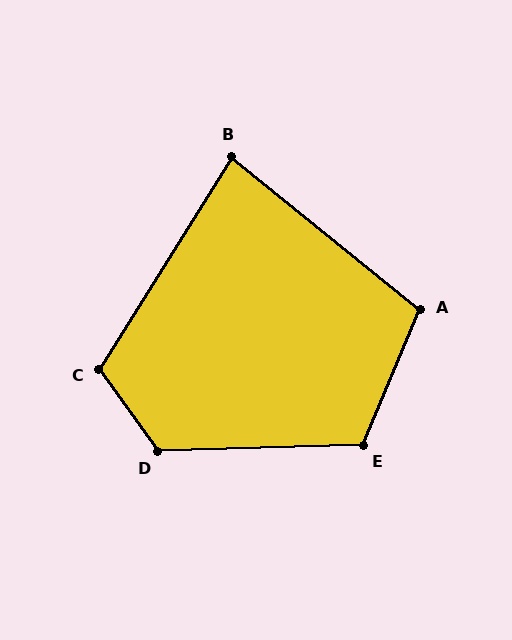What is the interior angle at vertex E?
Approximately 115 degrees (obtuse).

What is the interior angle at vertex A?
Approximately 106 degrees (obtuse).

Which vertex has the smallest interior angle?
B, at approximately 83 degrees.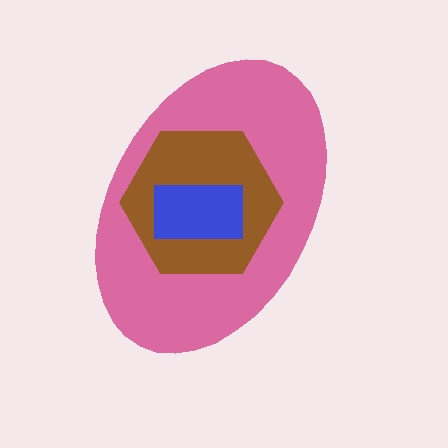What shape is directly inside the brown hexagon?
The blue rectangle.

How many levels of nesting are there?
3.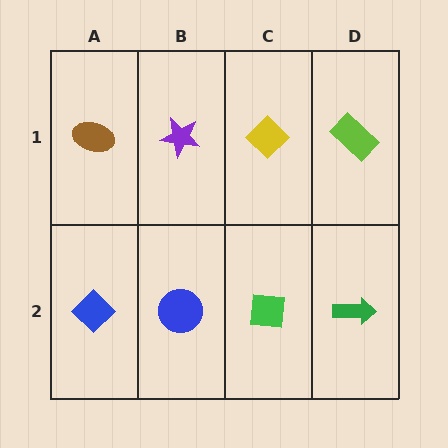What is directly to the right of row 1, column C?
A lime rectangle.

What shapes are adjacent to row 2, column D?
A lime rectangle (row 1, column D), a green square (row 2, column C).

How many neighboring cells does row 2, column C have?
3.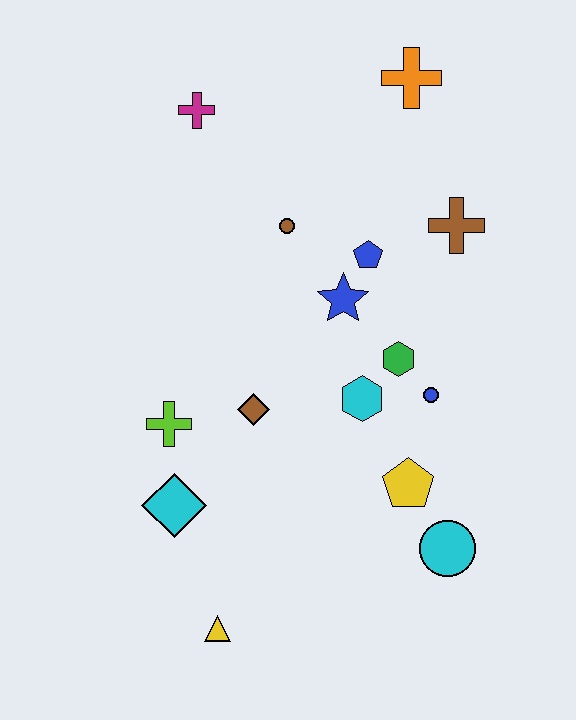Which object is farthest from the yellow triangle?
The orange cross is farthest from the yellow triangle.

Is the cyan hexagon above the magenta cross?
No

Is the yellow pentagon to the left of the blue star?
No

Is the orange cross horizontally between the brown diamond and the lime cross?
No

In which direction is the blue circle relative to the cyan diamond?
The blue circle is to the right of the cyan diamond.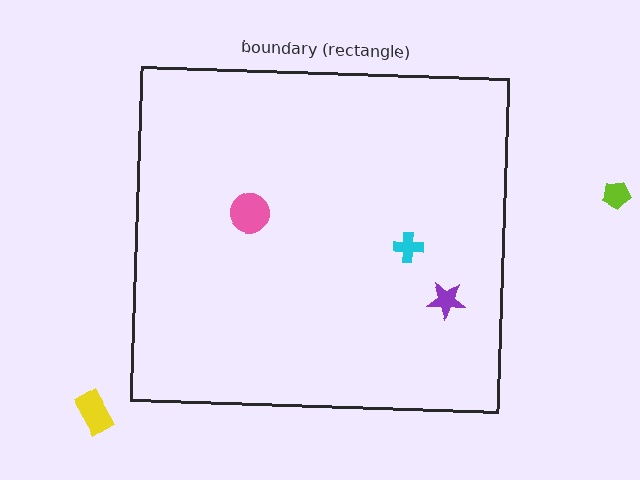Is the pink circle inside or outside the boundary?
Inside.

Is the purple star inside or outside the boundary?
Inside.